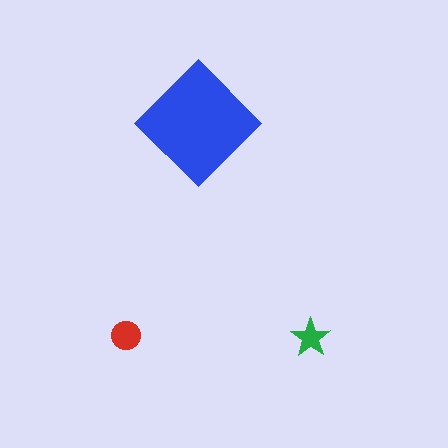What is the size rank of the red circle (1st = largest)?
2nd.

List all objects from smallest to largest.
The green star, the red circle, the blue diamond.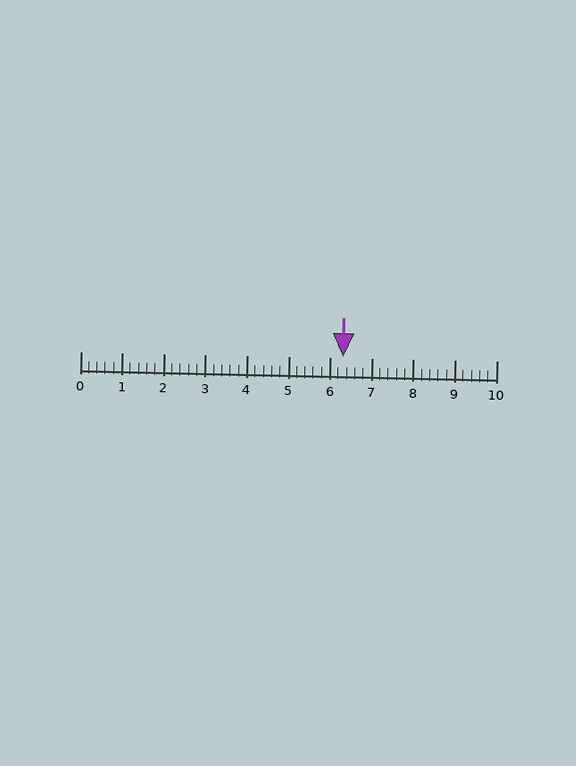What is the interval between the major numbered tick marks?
The major tick marks are spaced 1 units apart.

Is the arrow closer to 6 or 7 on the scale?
The arrow is closer to 6.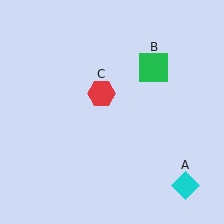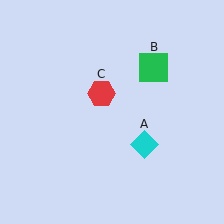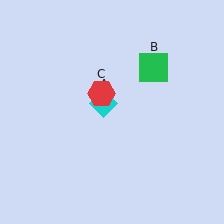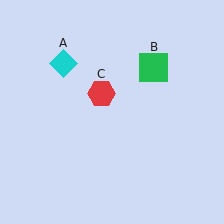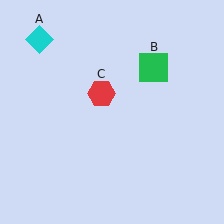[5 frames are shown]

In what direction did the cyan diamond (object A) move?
The cyan diamond (object A) moved up and to the left.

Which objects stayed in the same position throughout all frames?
Green square (object B) and red hexagon (object C) remained stationary.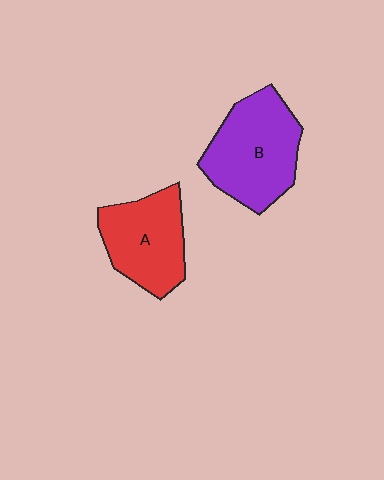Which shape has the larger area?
Shape B (purple).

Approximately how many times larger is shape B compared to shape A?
Approximately 1.2 times.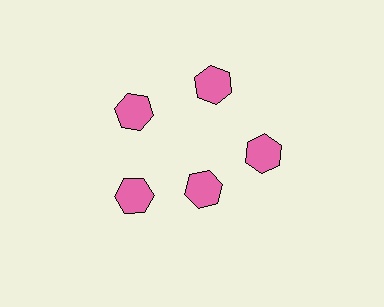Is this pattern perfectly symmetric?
No. The 5 pink hexagons are arranged in a ring, but one element near the 5 o'clock position is pulled inward toward the center, breaking the 5-fold rotational symmetry.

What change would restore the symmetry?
The symmetry would be restored by moving it outward, back onto the ring so that all 5 hexagons sit at equal angles and equal distance from the center.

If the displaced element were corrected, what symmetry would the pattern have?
It would have 5-fold rotational symmetry — the pattern would map onto itself every 72 degrees.